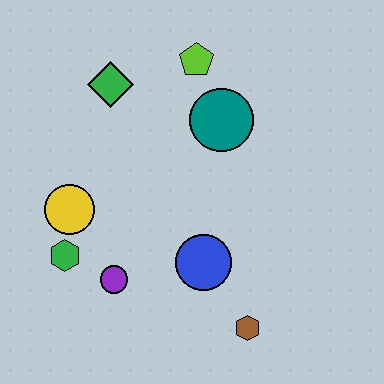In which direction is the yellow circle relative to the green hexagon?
The yellow circle is above the green hexagon.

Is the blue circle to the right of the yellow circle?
Yes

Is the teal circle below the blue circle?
No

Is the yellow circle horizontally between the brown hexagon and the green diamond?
No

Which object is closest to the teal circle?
The lime pentagon is closest to the teal circle.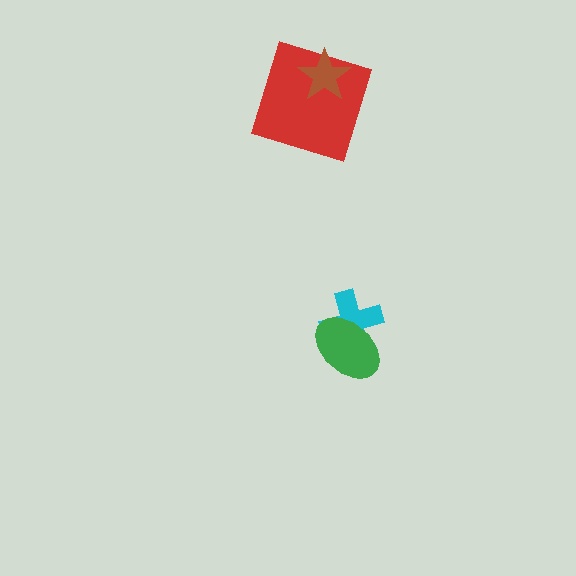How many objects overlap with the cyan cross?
1 object overlaps with the cyan cross.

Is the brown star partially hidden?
No, no other shape covers it.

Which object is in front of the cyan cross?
The green ellipse is in front of the cyan cross.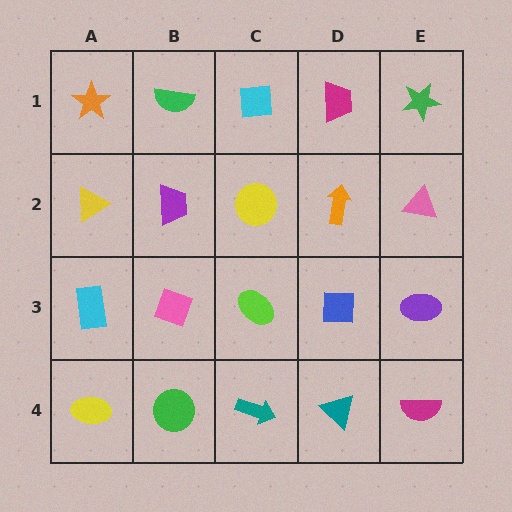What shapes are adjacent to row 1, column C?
A yellow circle (row 2, column C), a green semicircle (row 1, column B), a magenta trapezoid (row 1, column D).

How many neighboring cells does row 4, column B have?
3.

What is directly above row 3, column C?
A yellow circle.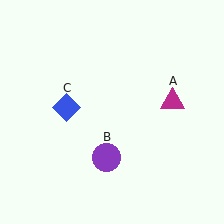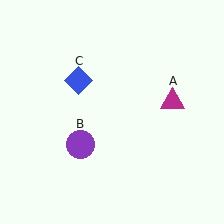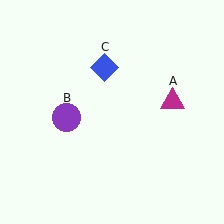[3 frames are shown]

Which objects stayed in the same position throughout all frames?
Magenta triangle (object A) remained stationary.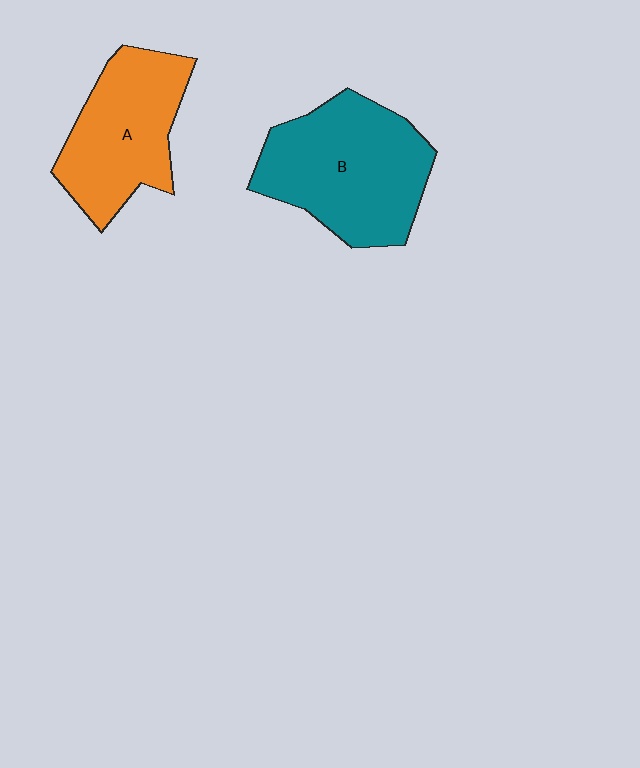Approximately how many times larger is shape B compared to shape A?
Approximately 1.3 times.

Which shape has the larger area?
Shape B (teal).